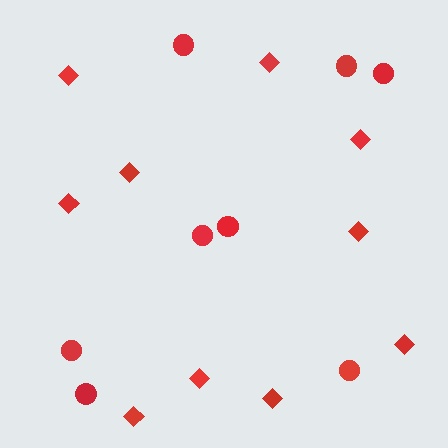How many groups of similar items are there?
There are 2 groups: one group of diamonds (10) and one group of circles (8).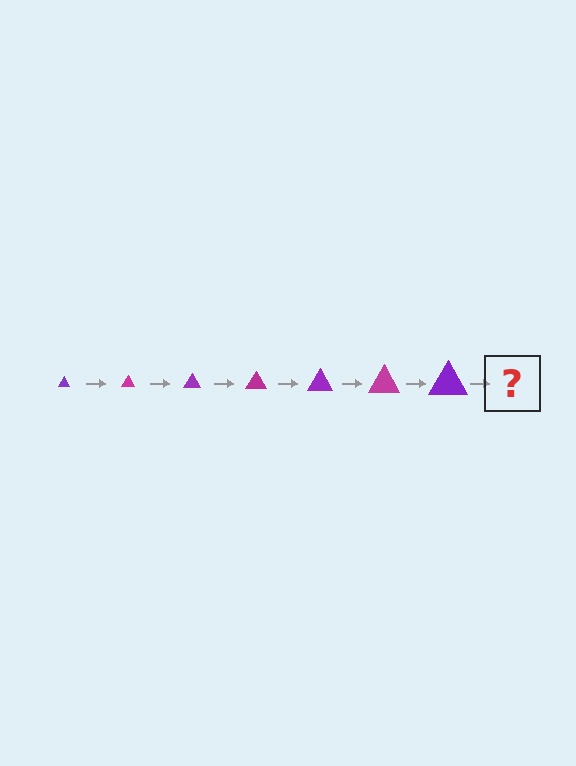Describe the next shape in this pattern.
It should be a magenta triangle, larger than the previous one.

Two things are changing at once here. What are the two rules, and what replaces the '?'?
The two rules are that the triangle grows larger each step and the color cycles through purple and magenta. The '?' should be a magenta triangle, larger than the previous one.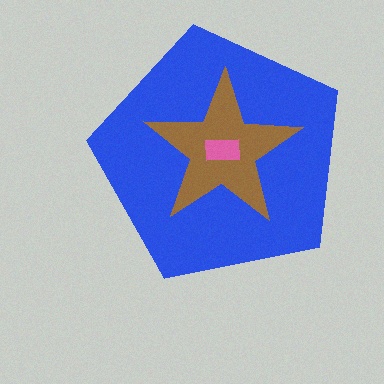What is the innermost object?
The pink rectangle.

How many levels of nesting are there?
3.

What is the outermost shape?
The blue pentagon.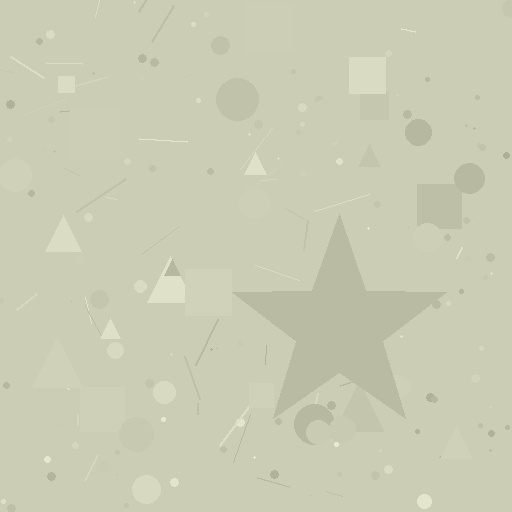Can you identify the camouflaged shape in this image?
The camouflaged shape is a star.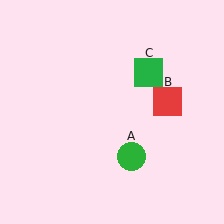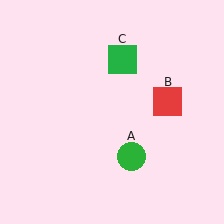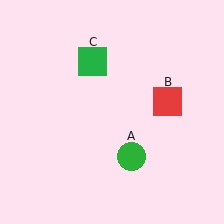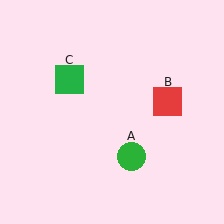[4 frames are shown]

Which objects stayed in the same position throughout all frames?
Green circle (object A) and red square (object B) remained stationary.